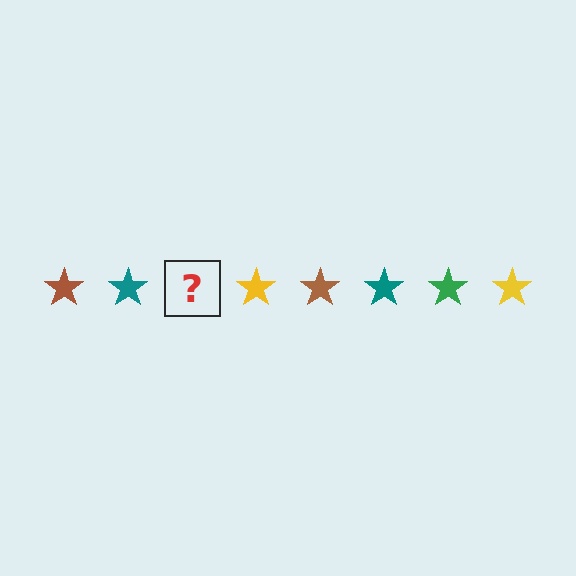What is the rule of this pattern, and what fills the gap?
The rule is that the pattern cycles through brown, teal, green, yellow stars. The gap should be filled with a green star.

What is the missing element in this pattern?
The missing element is a green star.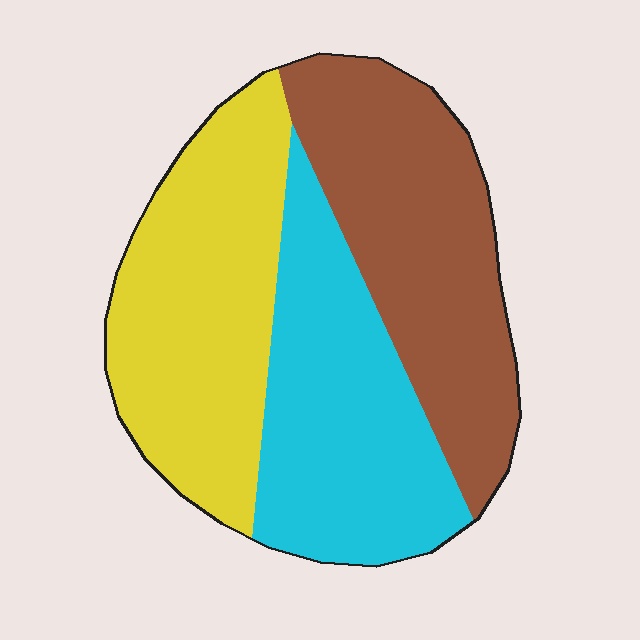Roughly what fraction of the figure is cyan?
Cyan covers 31% of the figure.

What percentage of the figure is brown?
Brown takes up between a third and a half of the figure.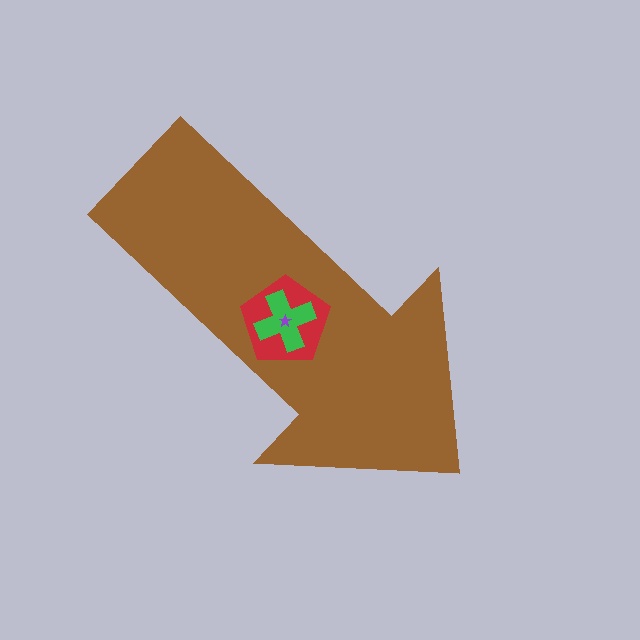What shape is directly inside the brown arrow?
The red pentagon.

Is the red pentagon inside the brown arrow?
Yes.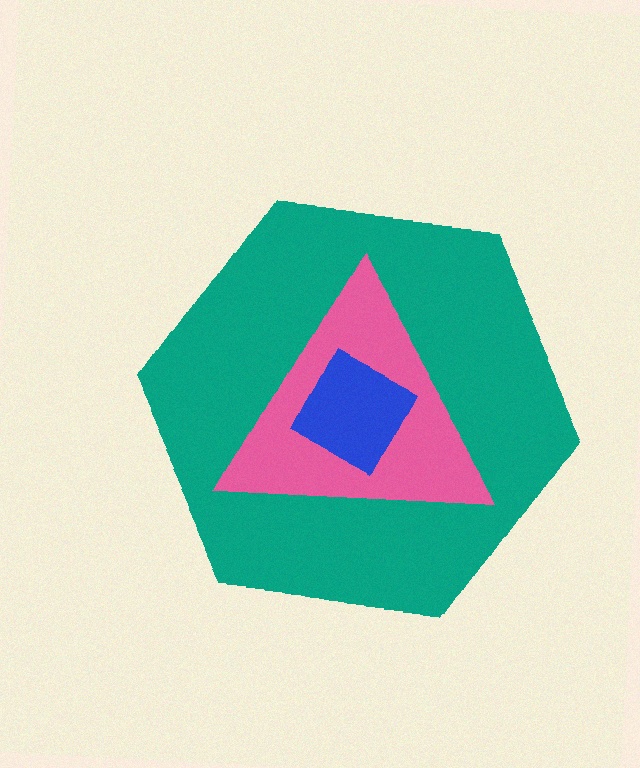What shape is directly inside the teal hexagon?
The pink triangle.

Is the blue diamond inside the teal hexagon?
Yes.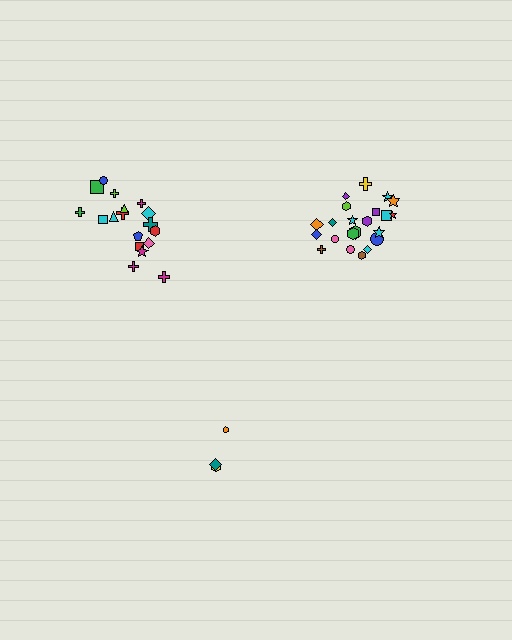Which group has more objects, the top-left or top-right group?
The top-right group.